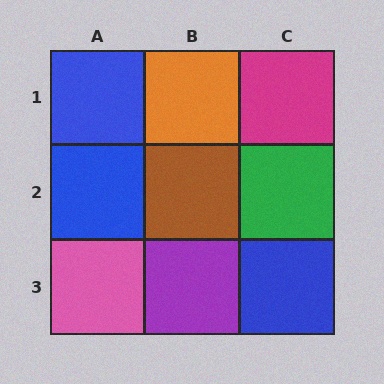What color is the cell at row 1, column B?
Orange.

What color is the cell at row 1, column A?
Blue.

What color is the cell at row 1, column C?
Magenta.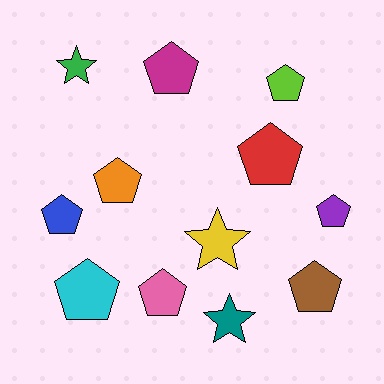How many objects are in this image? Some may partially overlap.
There are 12 objects.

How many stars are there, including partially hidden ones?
There are 3 stars.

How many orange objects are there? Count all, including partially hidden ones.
There is 1 orange object.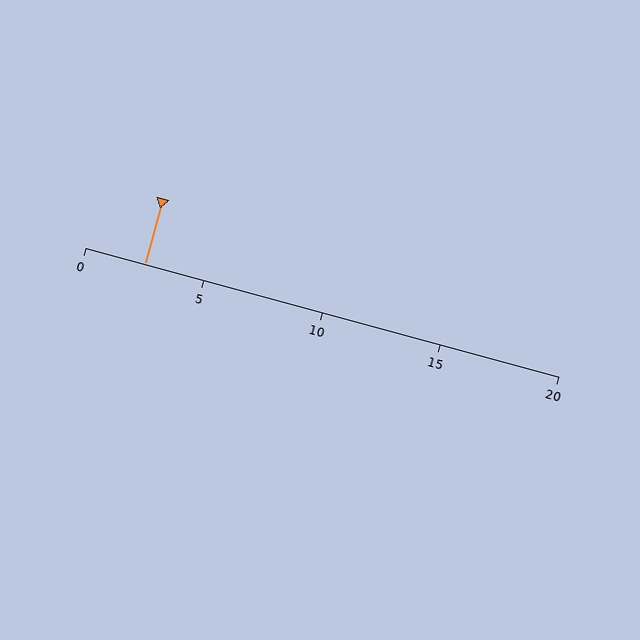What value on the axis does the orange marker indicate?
The marker indicates approximately 2.5.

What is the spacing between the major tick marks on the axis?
The major ticks are spaced 5 apart.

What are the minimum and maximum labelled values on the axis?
The axis runs from 0 to 20.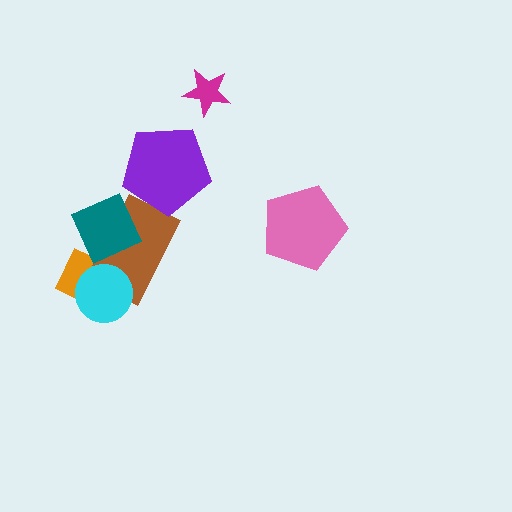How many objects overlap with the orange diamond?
3 objects overlap with the orange diamond.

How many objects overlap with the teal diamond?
2 objects overlap with the teal diamond.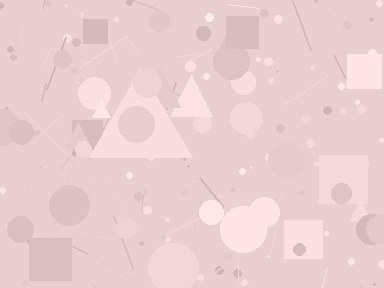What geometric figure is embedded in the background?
A triangle is embedded in the background.